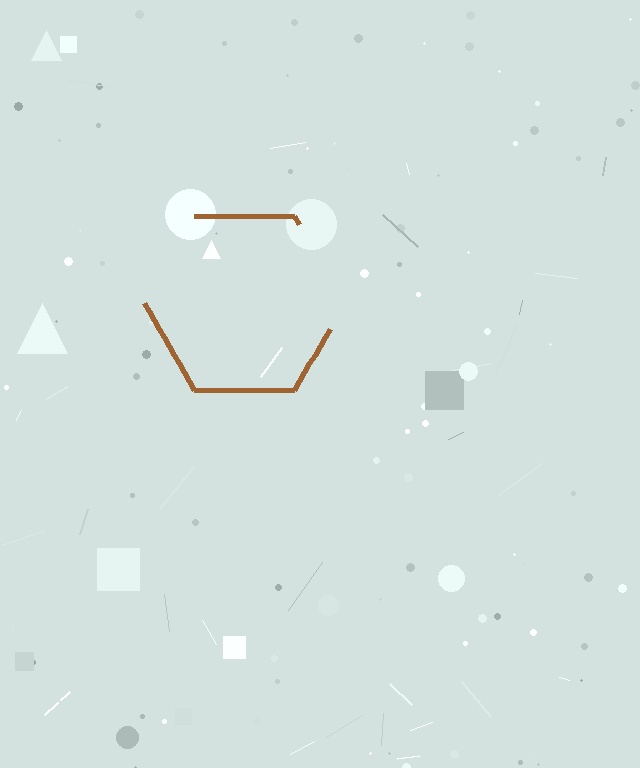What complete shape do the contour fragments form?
The contour fragments form a hexagon.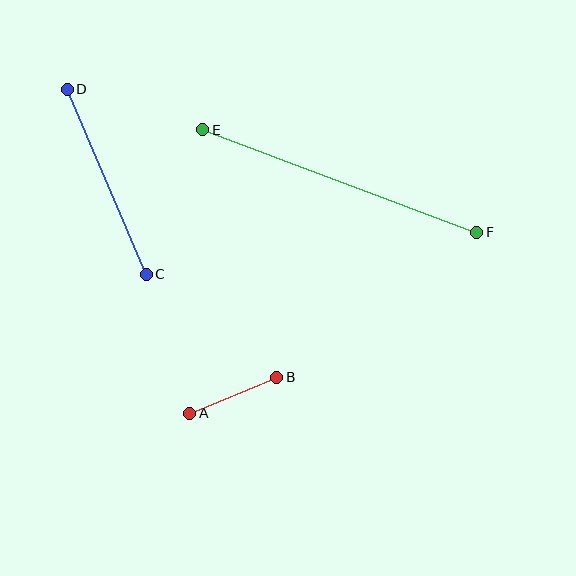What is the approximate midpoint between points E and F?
The midpoint is at approximately (340, 181) pixels.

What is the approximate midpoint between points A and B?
The midpoint is at approximately (233, 395) pixels.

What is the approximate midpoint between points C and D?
The midpoint is at approximately (107, 182) pixels.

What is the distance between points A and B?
The distance is approximately 94 pixels.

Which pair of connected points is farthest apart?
Points E and F are farthest apart.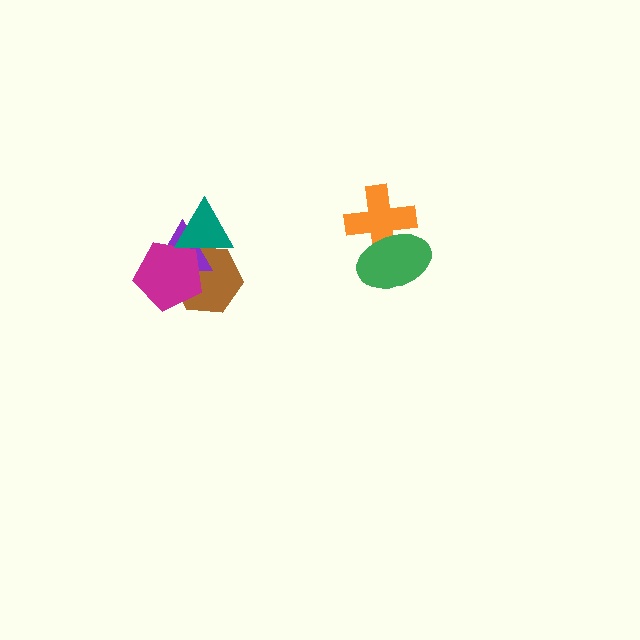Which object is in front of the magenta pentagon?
The teal triangle is in front of the magenta pentagon.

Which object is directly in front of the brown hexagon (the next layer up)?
The purple triangle is directly in front of the brown hexagon.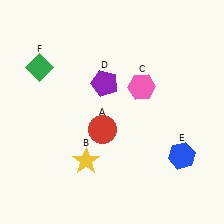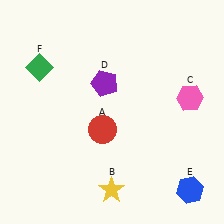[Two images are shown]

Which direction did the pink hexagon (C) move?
The pink hexagon (C) moved right.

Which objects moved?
The objects that moved are: the yellow star (B), the pink hexagon (C), the blue hexagon (E).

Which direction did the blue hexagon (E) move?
The blue hexagon (E) moved down.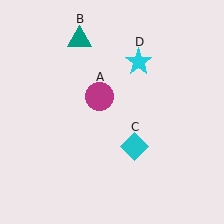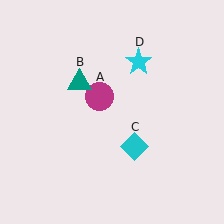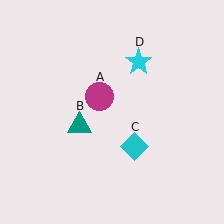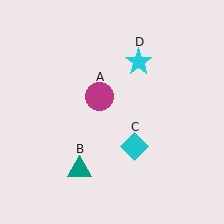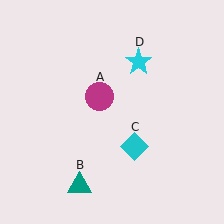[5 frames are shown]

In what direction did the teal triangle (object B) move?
The teal triangle (object B) moved down.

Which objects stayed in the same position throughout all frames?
Magenta circle (object A) and cyan diamond (object C) and cyan star (object D) remained stationary.